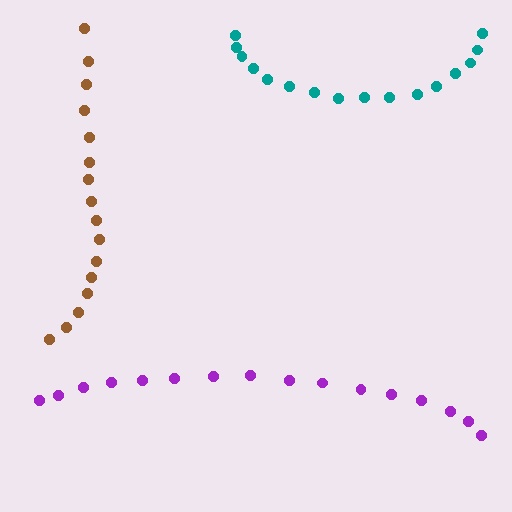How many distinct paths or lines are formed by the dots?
There are 3 distinct paths.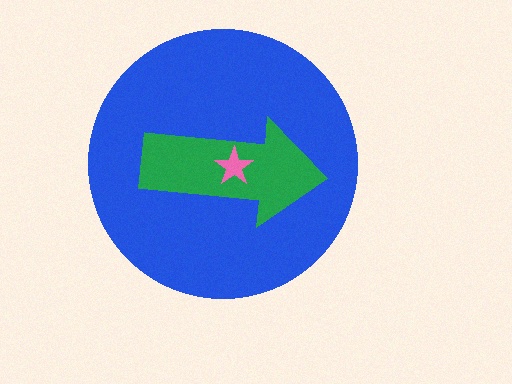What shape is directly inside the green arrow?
The pink star.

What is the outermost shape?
The blue circle.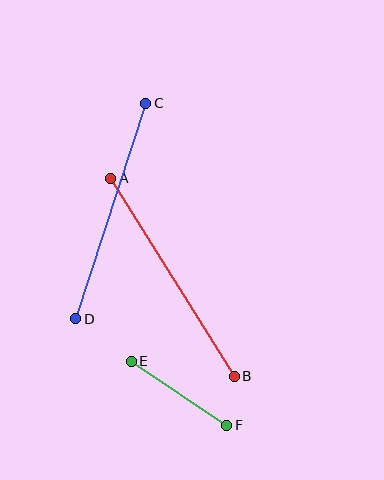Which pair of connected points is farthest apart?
Points A and B are farthest apart.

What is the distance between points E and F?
The distance is approximately 115 pixels.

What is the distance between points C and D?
The distance is approximately 227 pixels.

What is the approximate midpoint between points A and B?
The midpoint is at approximately (172, 277) pixels.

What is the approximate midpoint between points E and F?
The midpoint is at approximately (179, 393) pixels.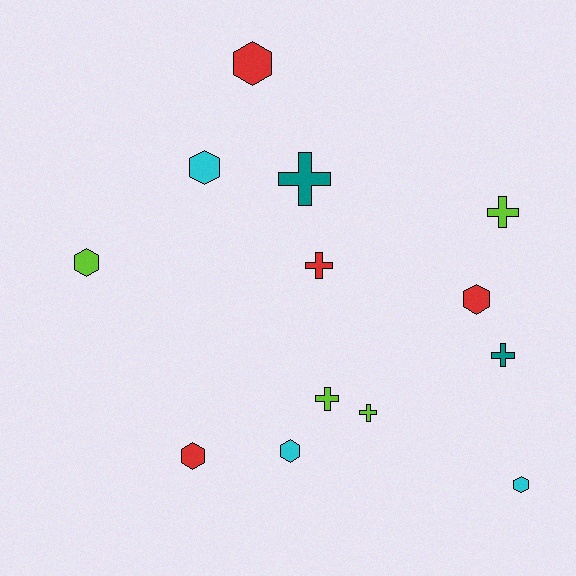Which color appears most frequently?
Red, with 4 objects.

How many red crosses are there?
There is 1 red cross.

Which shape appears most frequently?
Hexagon, with 7 objects.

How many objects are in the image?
There are 13 objects.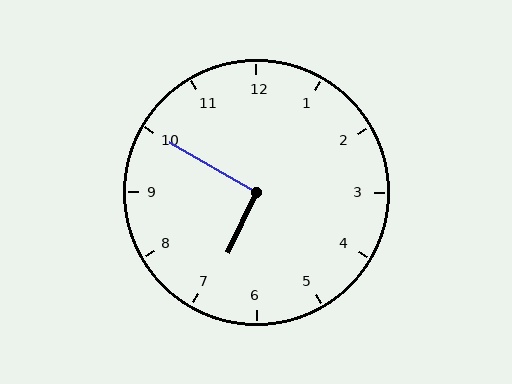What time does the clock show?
6:50.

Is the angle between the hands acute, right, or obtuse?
It is right.